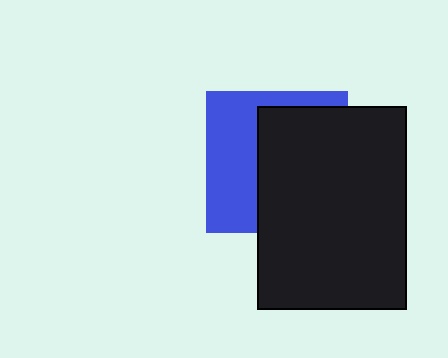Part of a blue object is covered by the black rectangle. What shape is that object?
It is a square.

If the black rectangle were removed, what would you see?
You would see the complete blue square.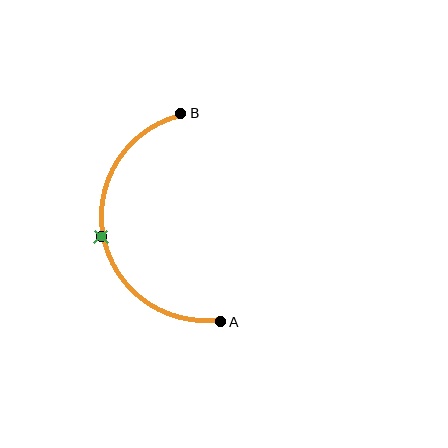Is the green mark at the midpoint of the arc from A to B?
Yes. The green mark lies on the arc at equal arc-length from both A and B — it is the arc midpoint.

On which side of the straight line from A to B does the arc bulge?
The arc bulges to the left of the straight line connecting A and B.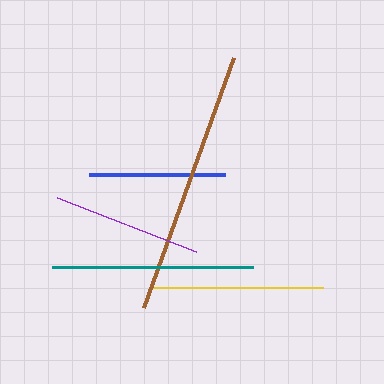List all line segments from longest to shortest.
From longest to shortest: brown, teal, yellow, purple, blue.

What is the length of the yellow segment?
The yellow segment is approximately 170 pixels long.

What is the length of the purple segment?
The purple segment is approximately 150 pixels long.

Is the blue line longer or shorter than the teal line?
The teal line is longer than the blue line.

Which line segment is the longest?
The brown line is the longest at approximately 265 pixels.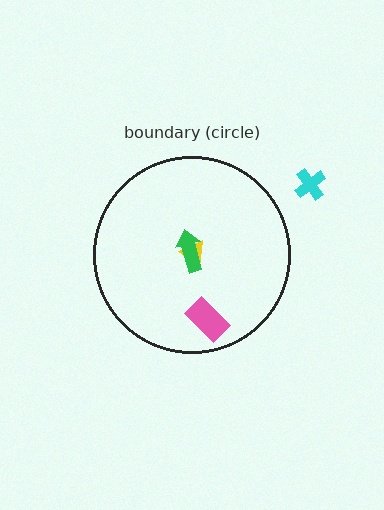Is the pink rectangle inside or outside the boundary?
Inside.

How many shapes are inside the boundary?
3 inside, 1 outside.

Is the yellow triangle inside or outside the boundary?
Inside.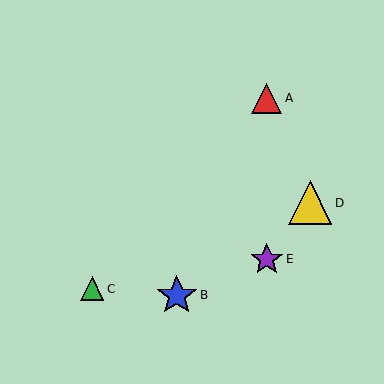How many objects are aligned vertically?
2 objects (A, E) are aligned vertically.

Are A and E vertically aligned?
Yes, both are at x≈267.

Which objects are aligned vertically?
Objects A, E are aligned vertically.